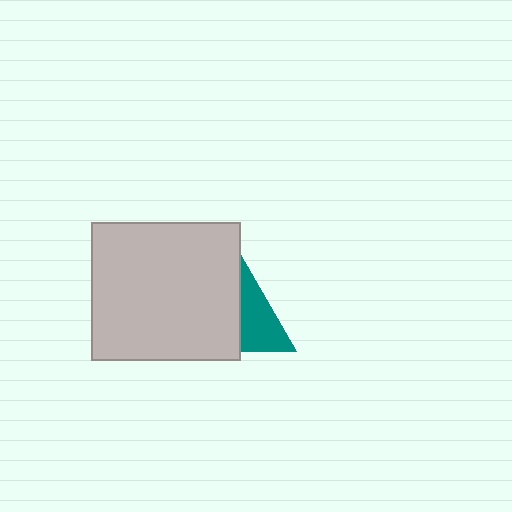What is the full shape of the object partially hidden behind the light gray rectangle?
The partially hidden object is a teal triangle.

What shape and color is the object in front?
The object in front is a light gray rectangle.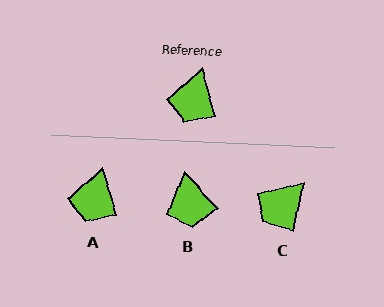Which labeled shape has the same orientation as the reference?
A.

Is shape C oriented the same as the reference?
No, it is off by about 29 degrees.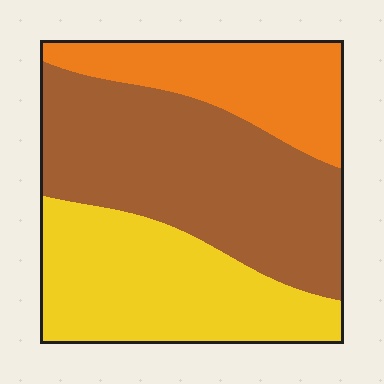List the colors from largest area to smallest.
From largest to smallest: brown, yellow, orange.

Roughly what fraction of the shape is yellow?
Yellow covers around 35% of the shape.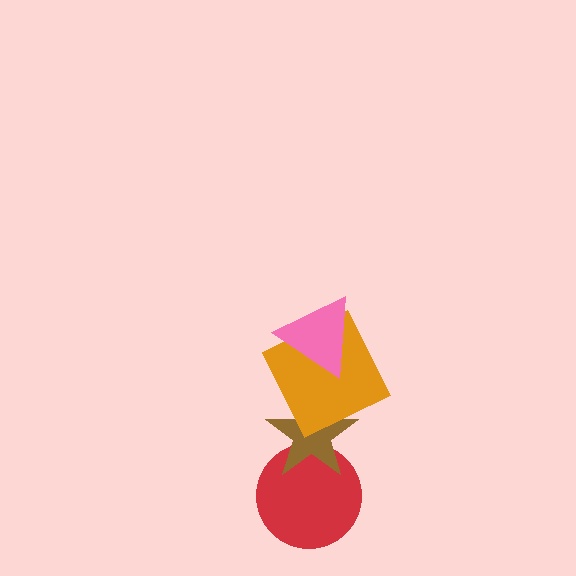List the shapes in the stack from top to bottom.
From top to bottom: the pink triangle, the orange square, the brown star, the red circle.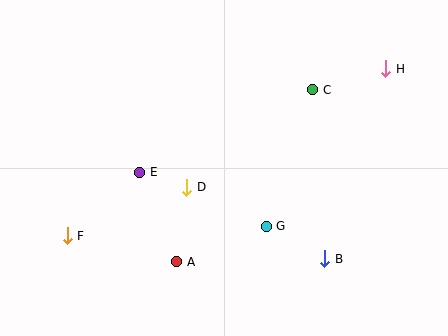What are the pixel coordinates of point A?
Point A is at (177, 262).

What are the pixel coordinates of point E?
Point E is at (140, 172).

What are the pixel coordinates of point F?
Point F is at (67, 236).